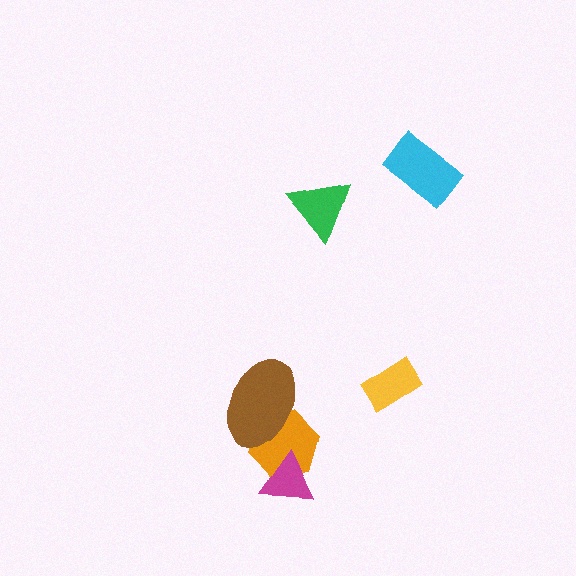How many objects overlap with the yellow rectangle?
0 objects overlap with the yellow rectangle.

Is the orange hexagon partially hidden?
Yes, it is partially covered by another shape.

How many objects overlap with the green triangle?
0 objects overlap with the green triangle.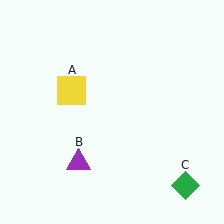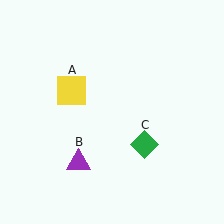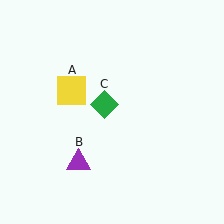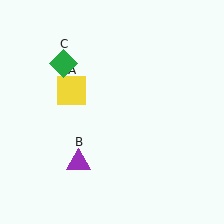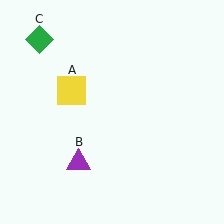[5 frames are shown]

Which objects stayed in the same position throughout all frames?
Yellow square (object A) and purple triangle (object B) remained stationary.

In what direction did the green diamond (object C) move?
The green diamond (object C) moved up and to the left.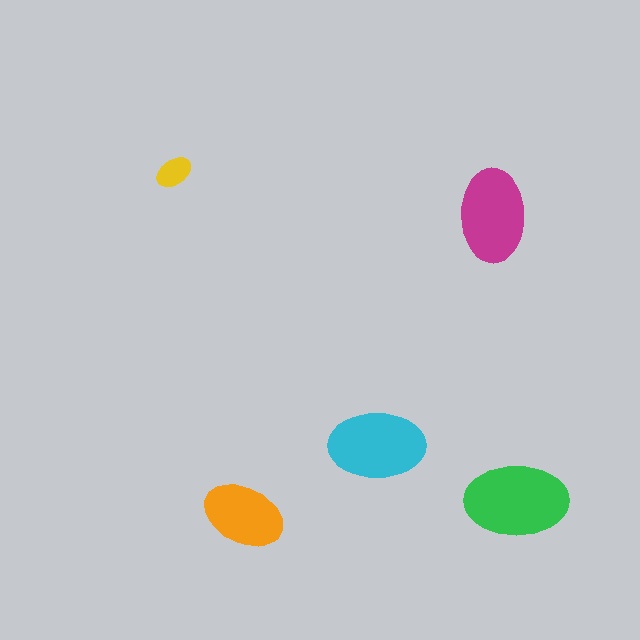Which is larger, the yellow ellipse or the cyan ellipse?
The cyan one.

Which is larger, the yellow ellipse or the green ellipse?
The green one.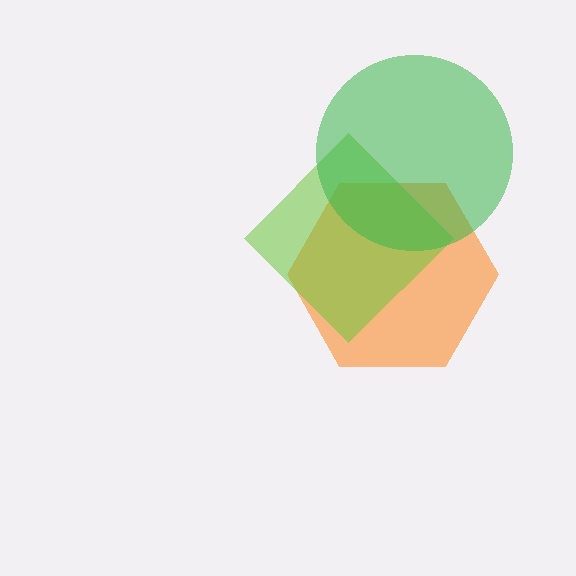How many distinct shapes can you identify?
There are 3 distinct shapes: an orange hexagon, a lime diamond, a green circle.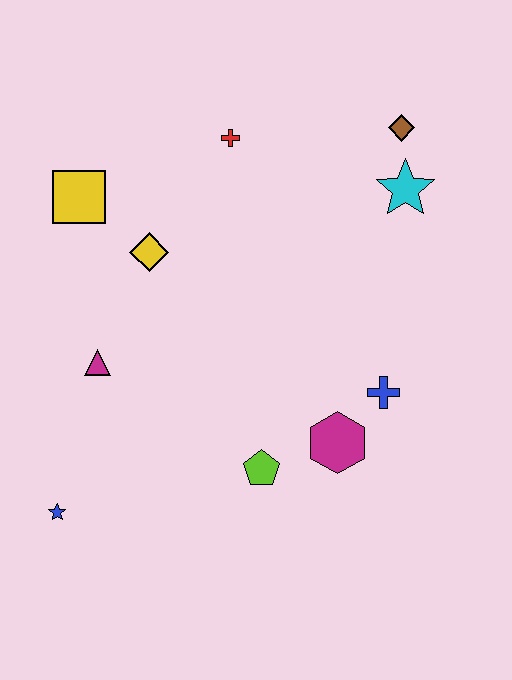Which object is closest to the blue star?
The magenta triangle is closest to the blue star.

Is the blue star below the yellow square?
Yes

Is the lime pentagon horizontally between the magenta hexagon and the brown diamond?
No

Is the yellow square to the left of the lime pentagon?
Yes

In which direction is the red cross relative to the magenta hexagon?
The red cross is above the magenta hexagon.